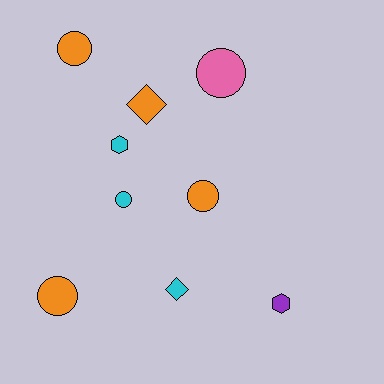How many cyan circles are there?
There is 1 cyan circle.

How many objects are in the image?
There are 9 objects.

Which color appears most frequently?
Orange, with 4 objects.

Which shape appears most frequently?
Circle, with 5 objects.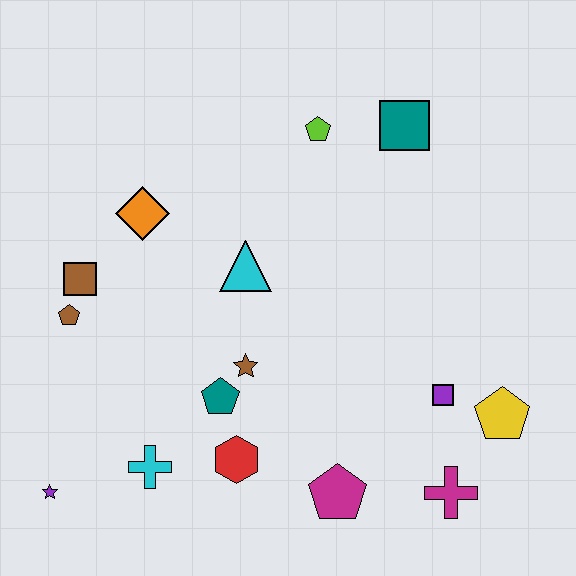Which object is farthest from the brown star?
The teal square is farthest from the brown star.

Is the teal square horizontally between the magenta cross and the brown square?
Yes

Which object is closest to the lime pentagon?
The teal square is closest to the lime pentagon.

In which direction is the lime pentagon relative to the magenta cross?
The lime pentagon is above the magenta cross.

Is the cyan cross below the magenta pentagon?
No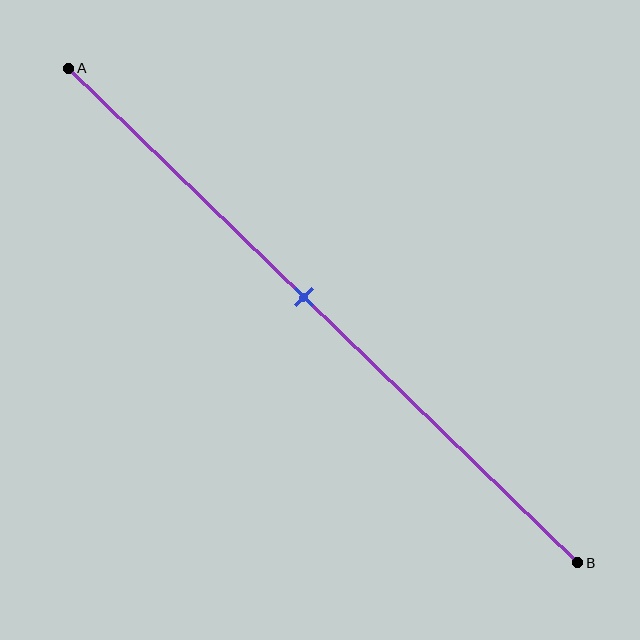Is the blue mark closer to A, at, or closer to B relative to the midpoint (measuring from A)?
The blue mark is closer to point A than the midpoint of segment AB.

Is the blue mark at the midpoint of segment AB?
No, the mark is at about 45% from A, not at the 50% midpoint.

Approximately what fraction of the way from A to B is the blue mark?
The blue mark is approximately 45% of the way from A to B.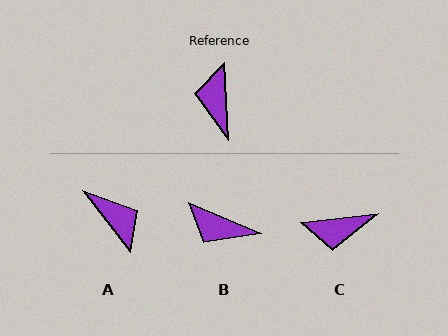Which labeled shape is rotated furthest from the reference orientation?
A, about 146 degrees away.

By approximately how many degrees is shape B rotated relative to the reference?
Approximately 64 degrees counter-clockwise.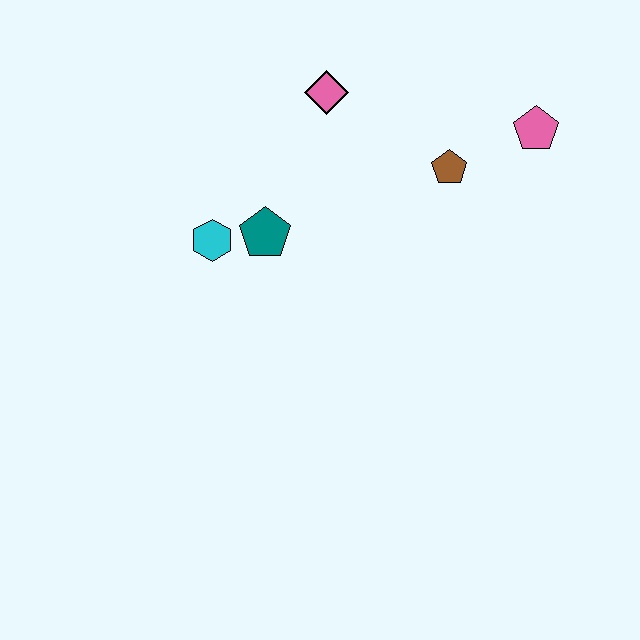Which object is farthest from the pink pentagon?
The cyan hexagon is farthest from the pink pentagon.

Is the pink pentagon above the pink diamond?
No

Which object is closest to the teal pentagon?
The cyan hexagon is closest to the teal pentagon.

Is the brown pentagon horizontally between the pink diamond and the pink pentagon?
Yes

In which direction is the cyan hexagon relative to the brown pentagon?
The cyan hexagon is to the left of the brown pentagon.